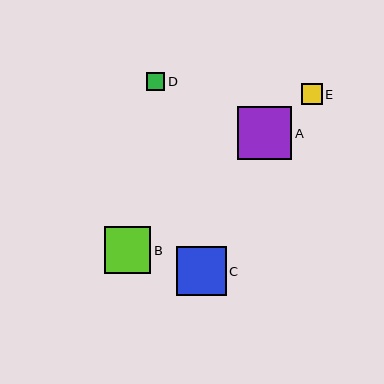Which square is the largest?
Square A is the largest with a size of approximately 54 pixels.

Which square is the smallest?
Square D is the smallest with a size of approximately 18 pixels.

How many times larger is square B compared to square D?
Square B is approximately 2.6 times the size of square D.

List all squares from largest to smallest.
From largest to smallest: A, C, B, E, D.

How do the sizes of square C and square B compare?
Square C and square B are approximately the same size.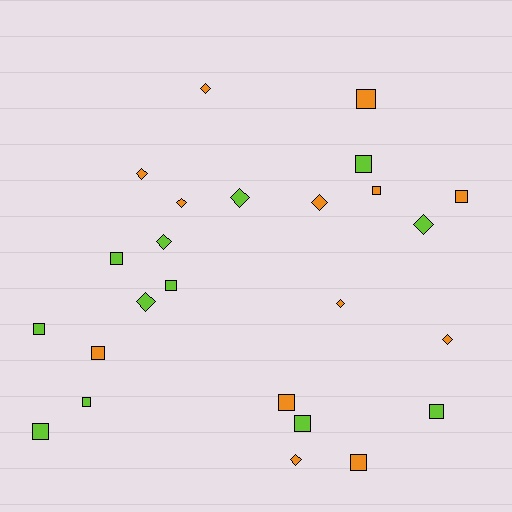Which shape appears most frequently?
Square, with 14 objects.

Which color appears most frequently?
Orange, with 13 objects.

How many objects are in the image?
There are 25 objects.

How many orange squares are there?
There are 6 orange squares.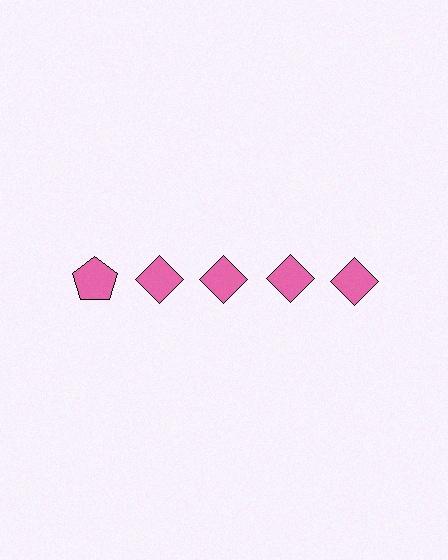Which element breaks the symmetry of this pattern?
The pink pentagon in the top row, leftmost column breaks the symmetry. All other shapes are pink diamonds.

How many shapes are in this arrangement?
There are 5 shapes arranged in a grid pattern.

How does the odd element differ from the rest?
It has a different shape: pentagon instead of diamond.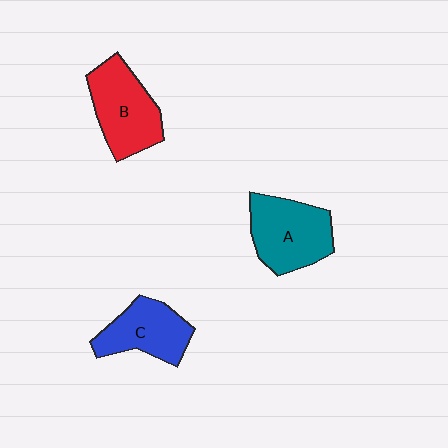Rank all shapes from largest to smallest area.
From largest to smallest: A (teal), B (red), C (blue).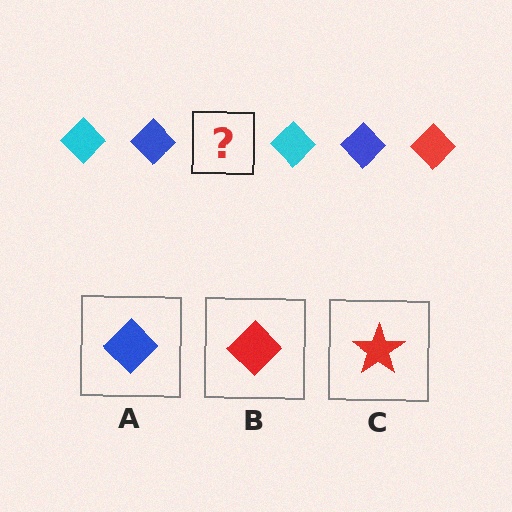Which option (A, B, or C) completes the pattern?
B.